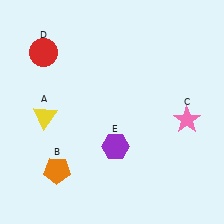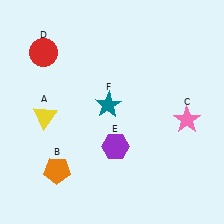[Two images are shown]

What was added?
A teal star (F) was added in Image 2.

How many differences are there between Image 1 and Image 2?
There is 1 difference between the two images.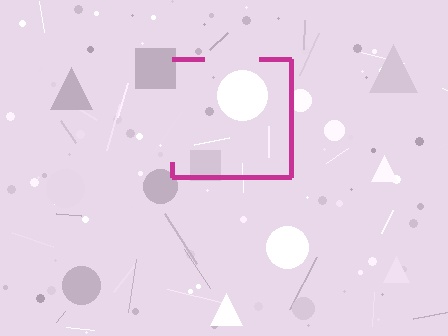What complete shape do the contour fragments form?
The contour fragments form a square.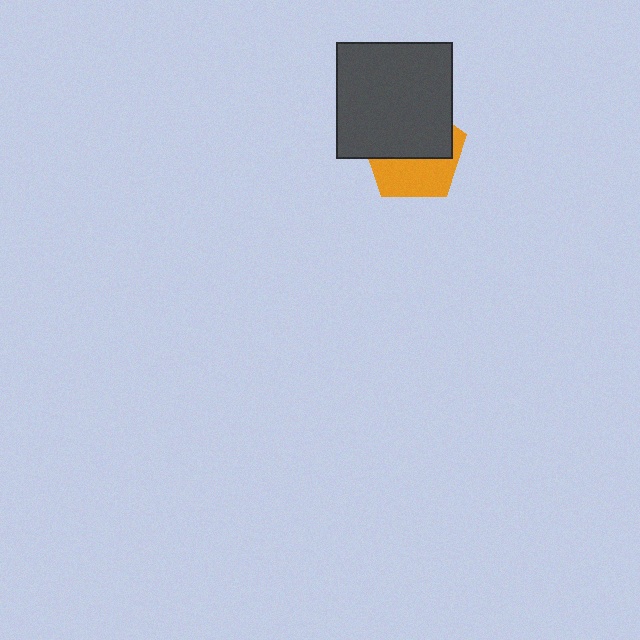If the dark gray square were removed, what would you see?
You would see the complete orange pentagon.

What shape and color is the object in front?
The object in front is a dark gray square.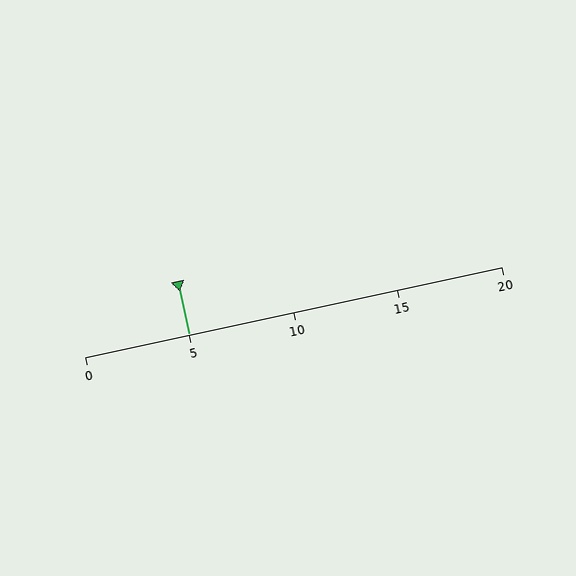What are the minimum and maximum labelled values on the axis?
The axis runs from 0 to 20.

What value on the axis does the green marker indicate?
The marker indicates approximately 5.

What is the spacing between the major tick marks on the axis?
The major ticks are spaced 5 apart.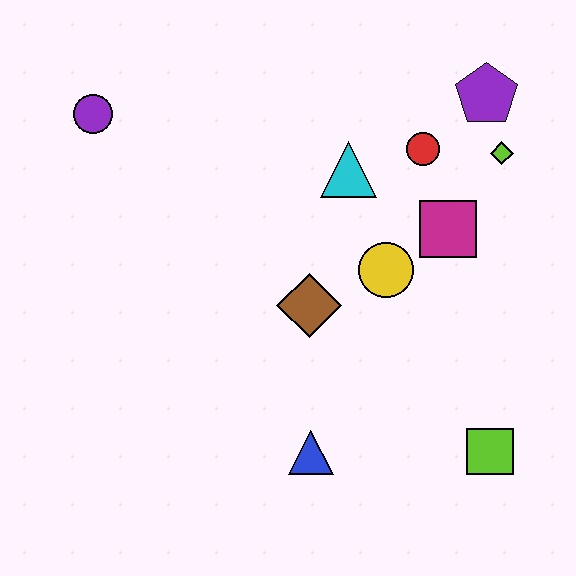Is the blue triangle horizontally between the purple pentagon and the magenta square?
No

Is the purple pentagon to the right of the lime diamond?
No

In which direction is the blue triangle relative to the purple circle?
The blue triangle is below the purple circle.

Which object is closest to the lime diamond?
The purple pentagon is closest to the lime diamond.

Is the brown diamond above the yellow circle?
No